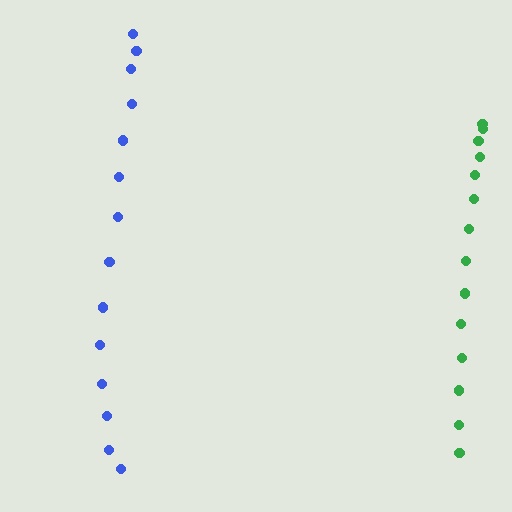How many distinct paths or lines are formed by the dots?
There are 2 distinct paths.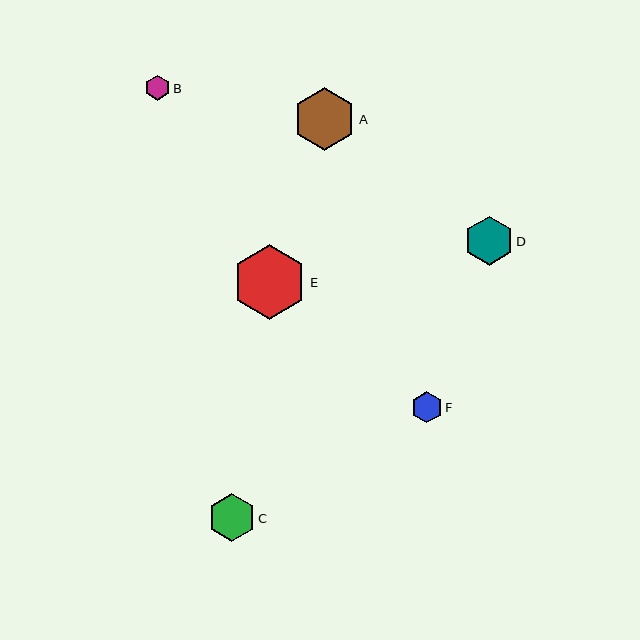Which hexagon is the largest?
Hexagon E is the largest with a size of approximately 75 pixels.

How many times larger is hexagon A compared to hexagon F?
Hexagon A is approximately 2.0 times the size of hexagon F.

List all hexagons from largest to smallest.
From largest to smallest: E, A, D, C, F, B.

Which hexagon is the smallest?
Hexagon B is the smallest with a size of approximately 25 pixels.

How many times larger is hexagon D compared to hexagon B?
Hexagon D is approximately 1.9 times the size of hexagon B.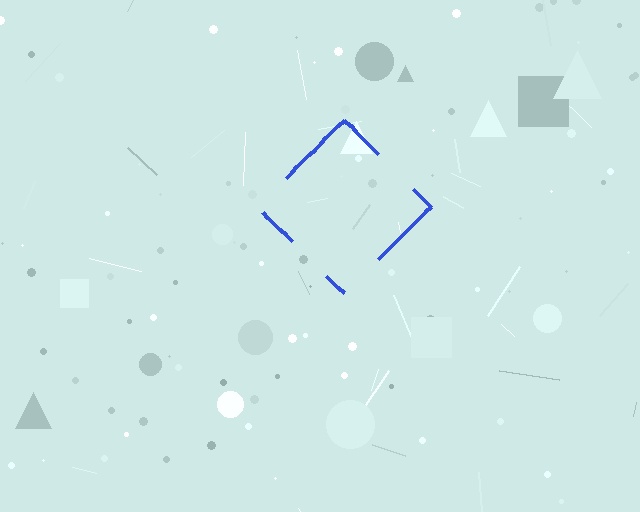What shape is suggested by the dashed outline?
The dashed outline suggests a diamond.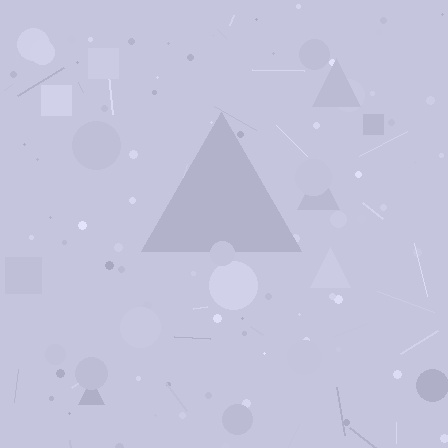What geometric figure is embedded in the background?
A triangle is embedded in the background.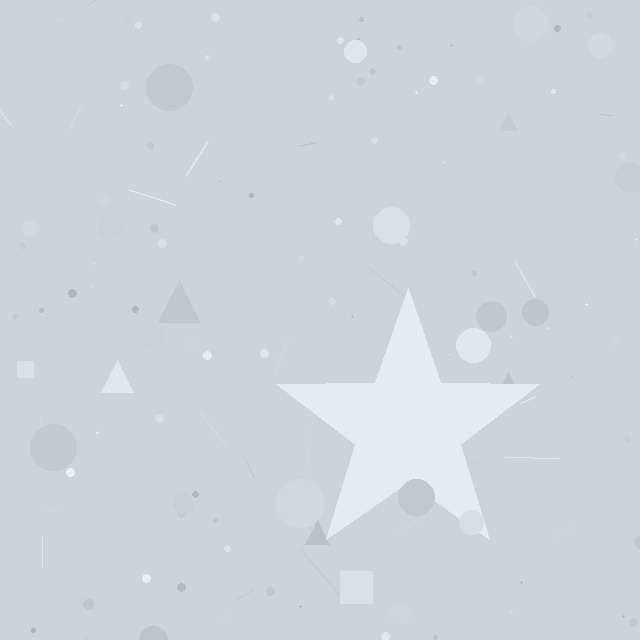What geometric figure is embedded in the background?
A star is embedded in the background.